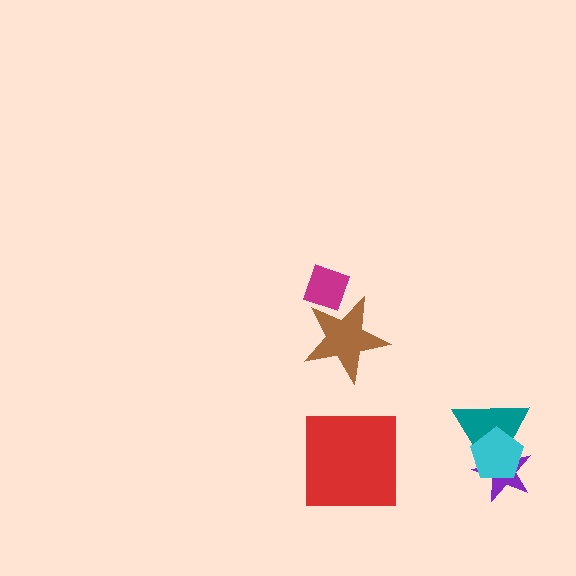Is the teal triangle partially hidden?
Yes, it is partially covered by another shape.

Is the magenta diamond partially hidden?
Yes, it is partially covered by another shape.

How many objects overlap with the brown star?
1 object overlaps with the brown star.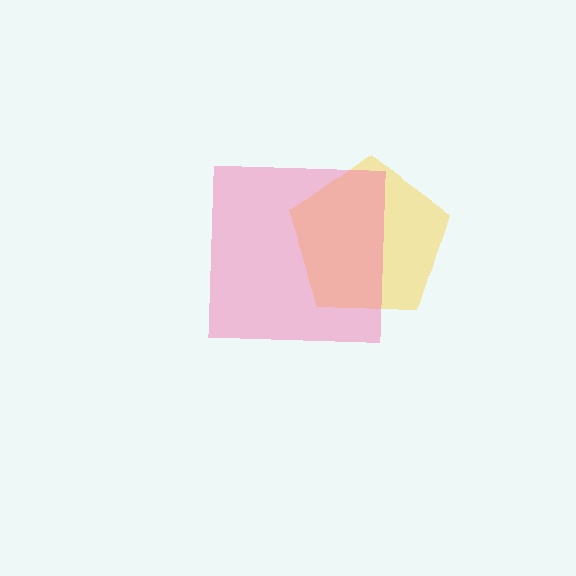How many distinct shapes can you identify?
There are 2 distinct shapes: a yellow pentagon, a pink square.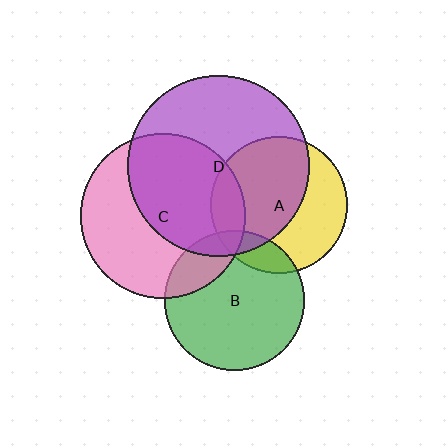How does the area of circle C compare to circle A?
Approximately 1.5 times.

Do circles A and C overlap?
Yes.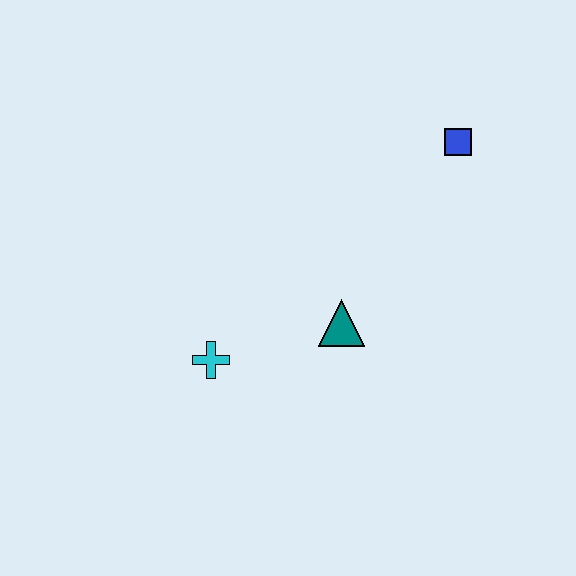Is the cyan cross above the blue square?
No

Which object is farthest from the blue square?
The cyan cross is farthest from the blue square.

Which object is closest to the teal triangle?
The cyan cross is closest to the teal triangle.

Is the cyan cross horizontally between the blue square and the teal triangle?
No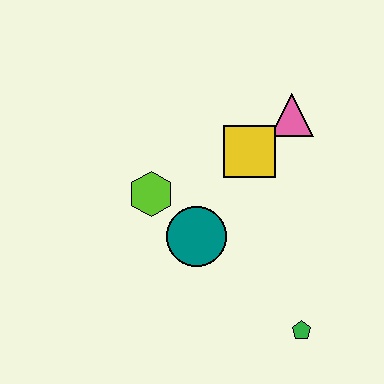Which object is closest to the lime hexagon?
The teal circle is closest to the lime hexagon.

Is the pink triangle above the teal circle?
Yes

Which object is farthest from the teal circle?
The pink triangle is farthest from the teal circle.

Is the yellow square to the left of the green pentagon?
Yes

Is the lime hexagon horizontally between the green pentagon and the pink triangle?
No